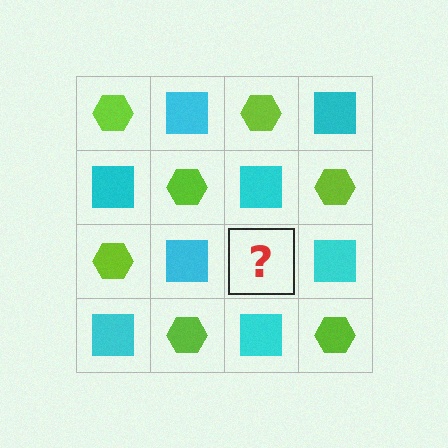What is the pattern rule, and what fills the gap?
The rule is that it alternates lime hexagon and cyan square in a checkerboard pattern. The gap should be filled with a lime hexagon.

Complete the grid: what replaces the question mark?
The question mark should be replaced with a lime hexagon.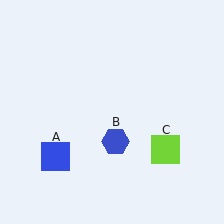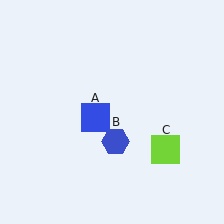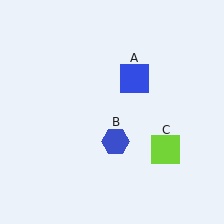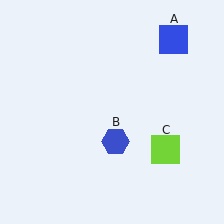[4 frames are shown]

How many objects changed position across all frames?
1 object changed position: blue square (object A).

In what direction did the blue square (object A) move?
The blue square (object A) moved up and to the right.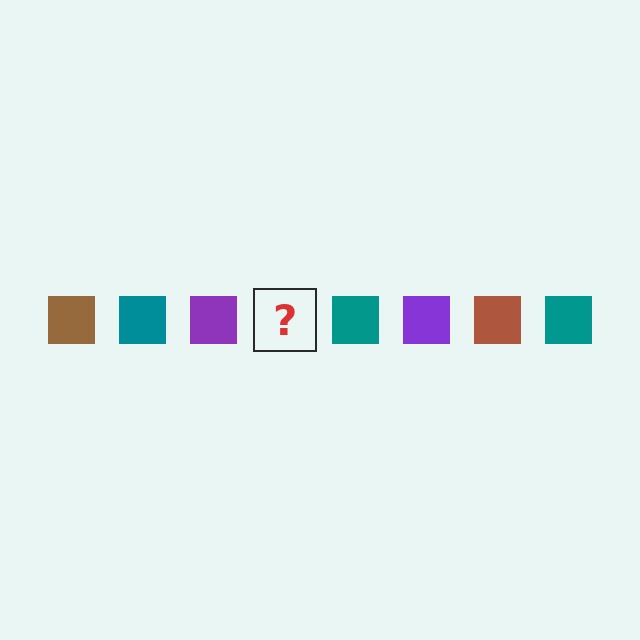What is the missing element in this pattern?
The missing element is a brown square.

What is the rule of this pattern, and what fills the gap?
The rule is that the pattern cycles through brown, teal, purple squares. The gap should be filled with a brown square.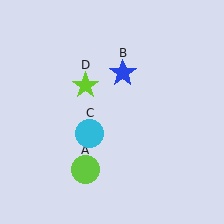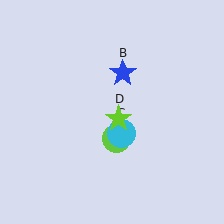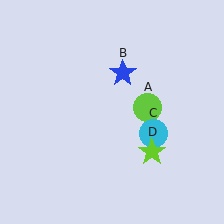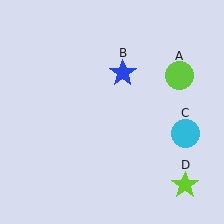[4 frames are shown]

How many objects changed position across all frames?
3 objects changed position: lime circle (object A), cyan circle (object C), lime star (object D).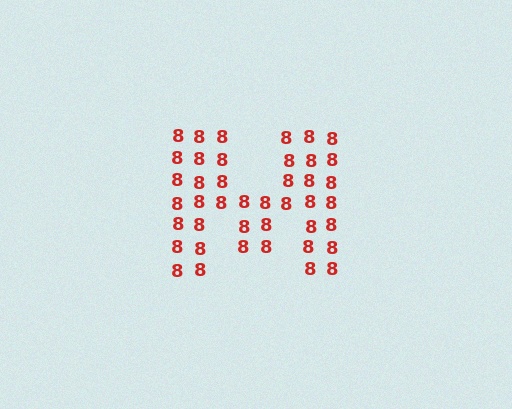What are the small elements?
The small elements are digit 8's.